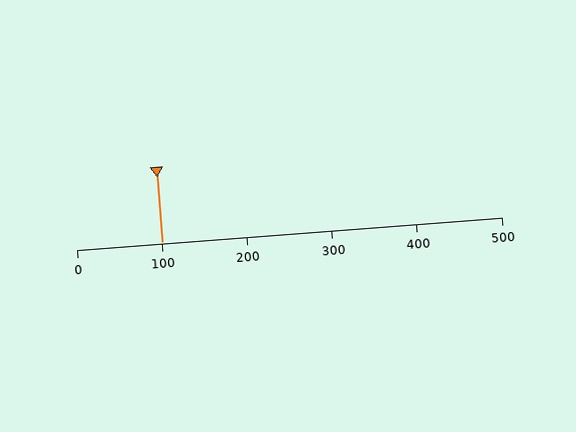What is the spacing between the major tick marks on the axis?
The major ticks are spaced 100 apart.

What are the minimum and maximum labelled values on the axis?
The axis runs from 0 to 500.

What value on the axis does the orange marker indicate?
The marker indicates approximately 100.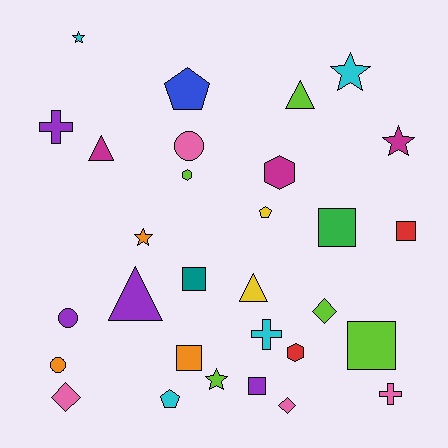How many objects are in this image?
There are 30 objects.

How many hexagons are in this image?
There are 3 hexagons.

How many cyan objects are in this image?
There are 4 cyan objects.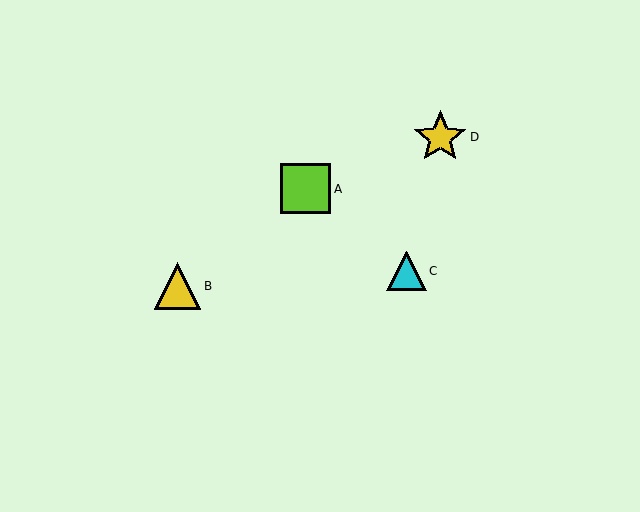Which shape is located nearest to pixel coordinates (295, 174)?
The lime square (labeled A) at (306, 189) is nearest to that location.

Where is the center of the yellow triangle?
The center of the yellow triangle is at (178, 286).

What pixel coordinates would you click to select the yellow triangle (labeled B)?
Click at (178, 286) to select the yellow triangle B.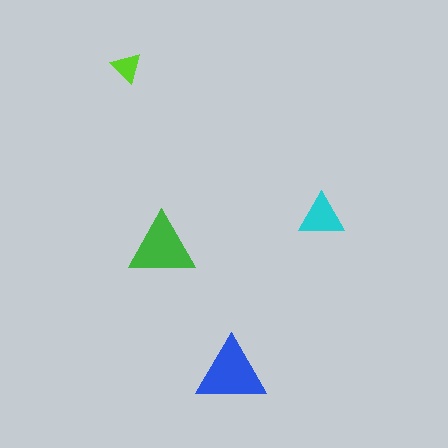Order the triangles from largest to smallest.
the blue one, the green one, the cyan one, the lime one.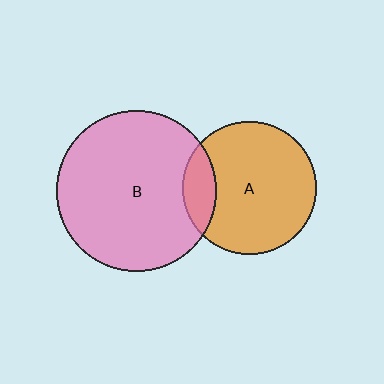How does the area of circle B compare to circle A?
Approximately 1.4 times.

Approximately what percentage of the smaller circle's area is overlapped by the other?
Approximately 15%.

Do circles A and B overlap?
Yes.